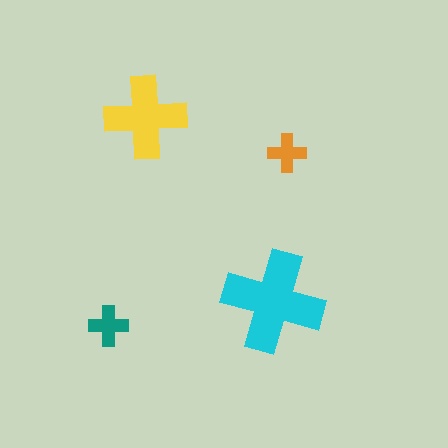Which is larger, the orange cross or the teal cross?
The teal one.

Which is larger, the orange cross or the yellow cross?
The yellow one.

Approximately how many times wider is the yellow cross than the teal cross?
About 2 times wider.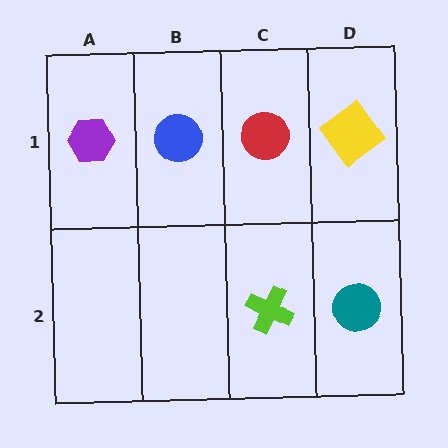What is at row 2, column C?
A lime cross.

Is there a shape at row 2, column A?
No, that cell is empty.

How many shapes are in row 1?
4 shapes.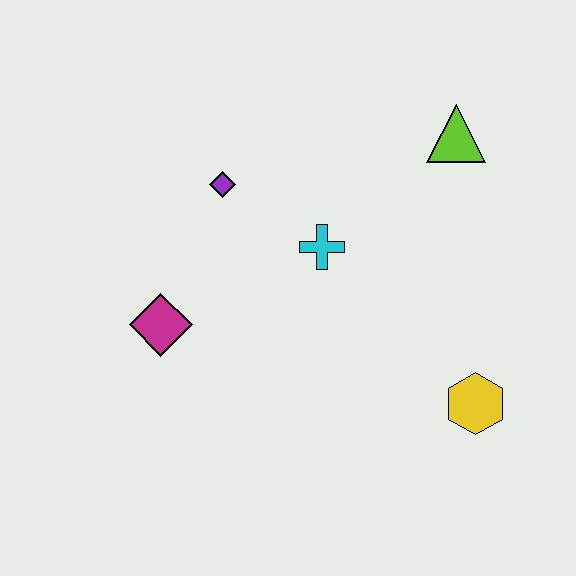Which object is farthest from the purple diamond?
The yellow hexagon is farthest from the purple diamond.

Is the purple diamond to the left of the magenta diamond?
No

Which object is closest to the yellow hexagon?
The cyan cross is closest to the yellow hexagon.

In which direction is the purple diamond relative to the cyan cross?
The purple diamond is to the left of the cyan cross.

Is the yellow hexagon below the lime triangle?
Yes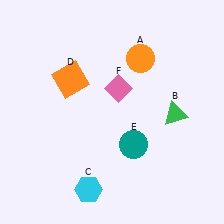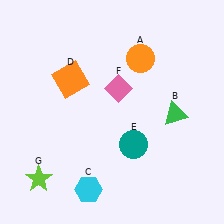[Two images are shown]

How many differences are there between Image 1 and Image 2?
There is 1 difference between the two images.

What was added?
A lime star (G) was added in Image 2.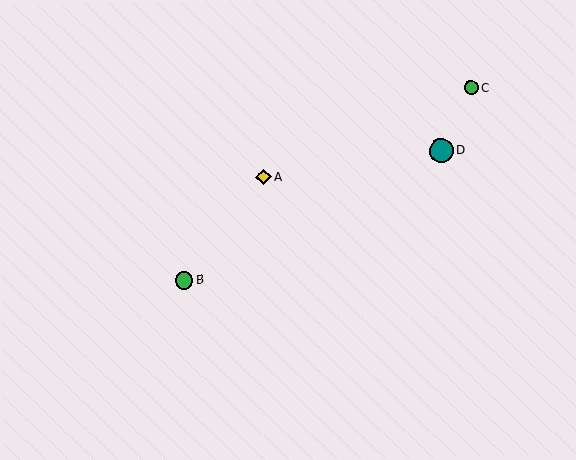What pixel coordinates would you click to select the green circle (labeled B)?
Click at (184, 280) to select the green circle B.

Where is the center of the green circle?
The center of the green circle is at (184, 280).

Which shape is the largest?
The teal circle (labeled D) is the largest.